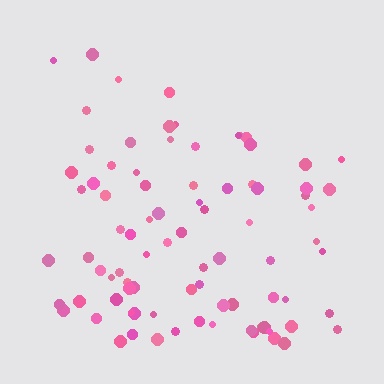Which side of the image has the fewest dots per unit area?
The top.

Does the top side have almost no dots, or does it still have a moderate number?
Still a moderate number, just noticeably fewer than the bottom.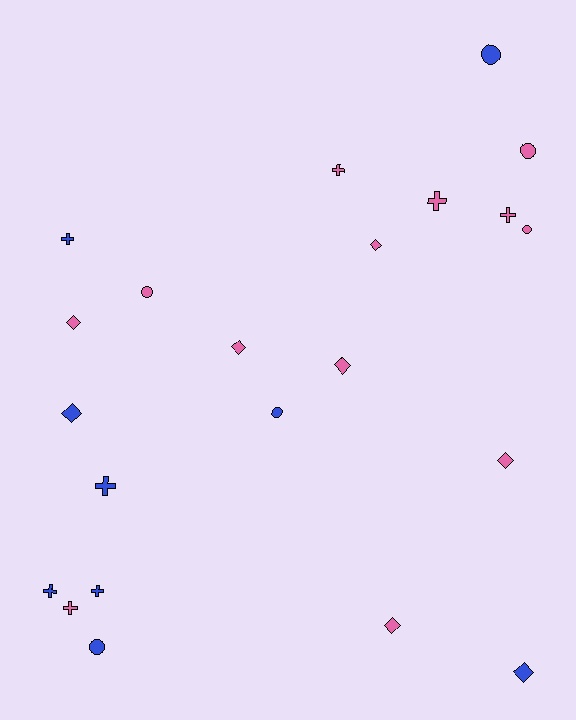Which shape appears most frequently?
Diamond, with 8 objects.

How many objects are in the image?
There are 22 objects.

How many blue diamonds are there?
There are 2 blue diamonds.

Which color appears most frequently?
Pink, with 13 objects.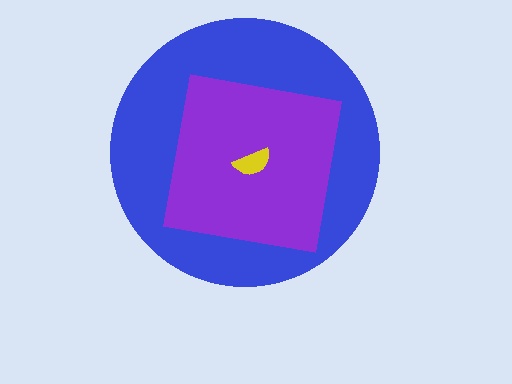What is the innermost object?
The yellow semicircle.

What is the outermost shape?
The blue circle.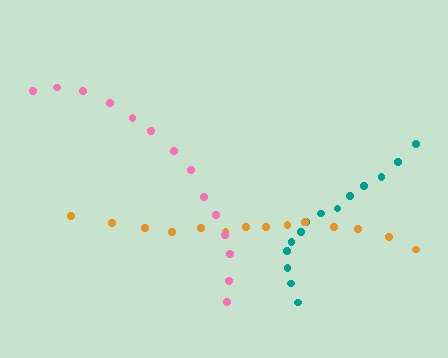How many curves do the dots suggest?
There are 3 distinct paths.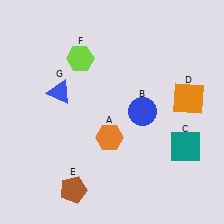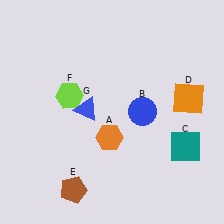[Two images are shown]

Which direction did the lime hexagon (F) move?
The lime hexagon (F) moved down.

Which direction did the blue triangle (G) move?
The blue triangle (G) moved right.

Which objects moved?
The objects that moved are: the lime hexagon (F), the blue triangle (G).